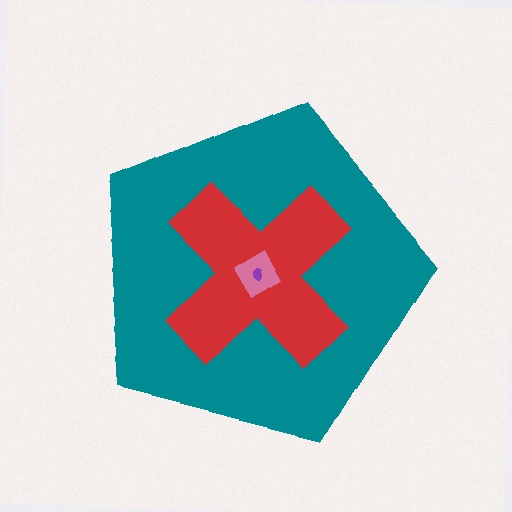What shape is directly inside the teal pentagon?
The red cross.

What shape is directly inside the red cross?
The pink diamond.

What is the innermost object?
The purple ellipse.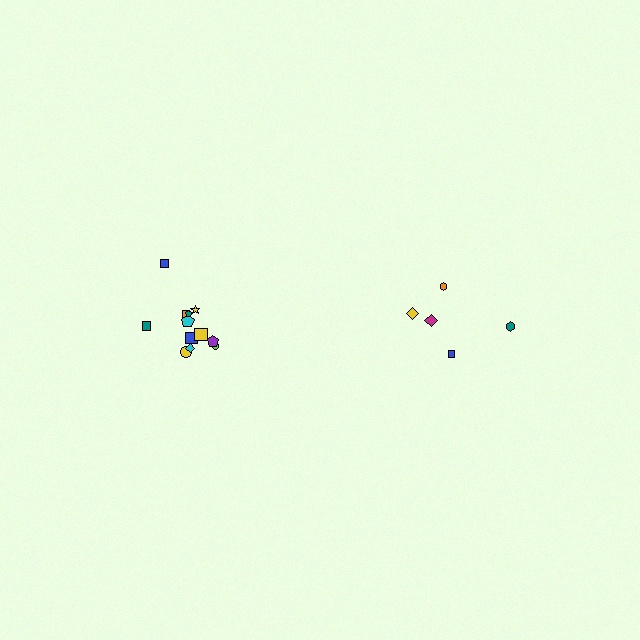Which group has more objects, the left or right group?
The left group.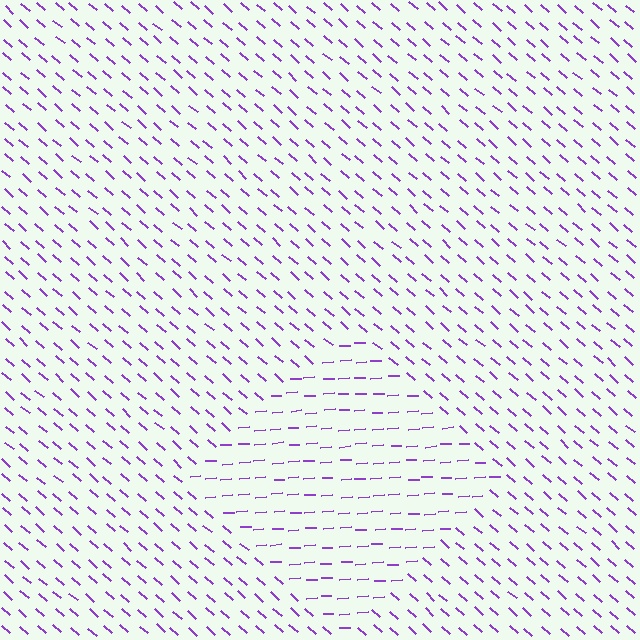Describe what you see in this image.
The image is filled with small purple line segments. A diamond region in the image has lines oriented differently from the surrounding lines, creating a visible texture boundary.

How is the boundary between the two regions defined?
The boundary is defined purely by a change in line orientation (approximately 45 degrees difference). All lines are the same color and thickness.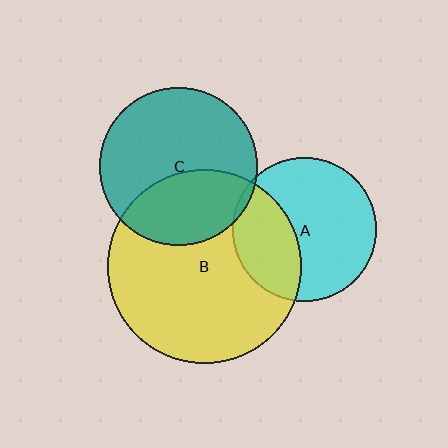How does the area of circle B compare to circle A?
Approximately 1.8 times.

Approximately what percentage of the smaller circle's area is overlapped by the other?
Approximately 35%.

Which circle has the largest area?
Circle B (yellow).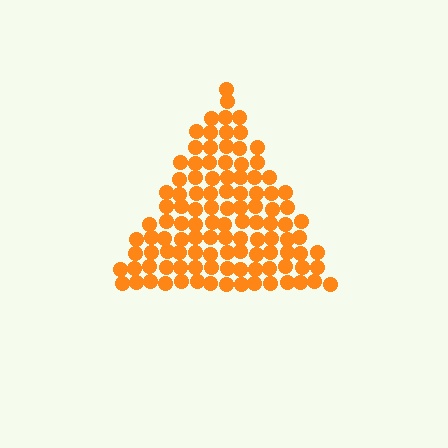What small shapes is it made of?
It is made of small circles.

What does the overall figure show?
The overall figure shows a triangle.